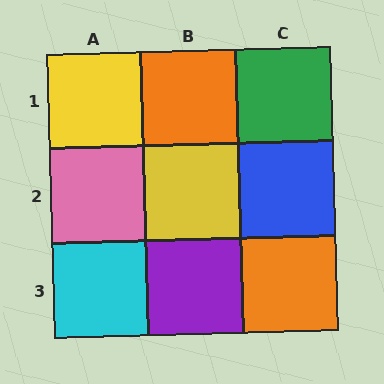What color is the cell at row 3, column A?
Cyan.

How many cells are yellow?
2 cells are yellow.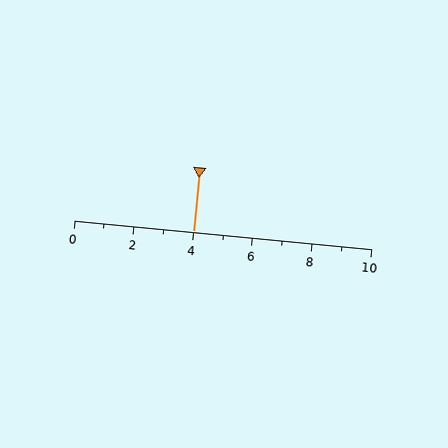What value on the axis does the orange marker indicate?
The marker indicates approximately 4.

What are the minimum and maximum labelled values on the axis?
The axis runs from 0 to 10.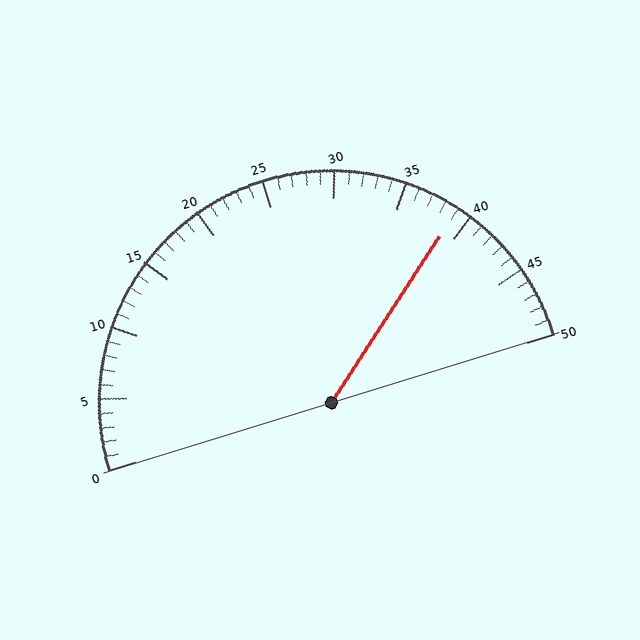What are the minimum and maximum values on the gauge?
The gauge ranges from 0 to 50.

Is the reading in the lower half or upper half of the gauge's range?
The reading is in the upper half of the range (0 to 50).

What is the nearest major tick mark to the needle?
The nearest major tick mark is 40.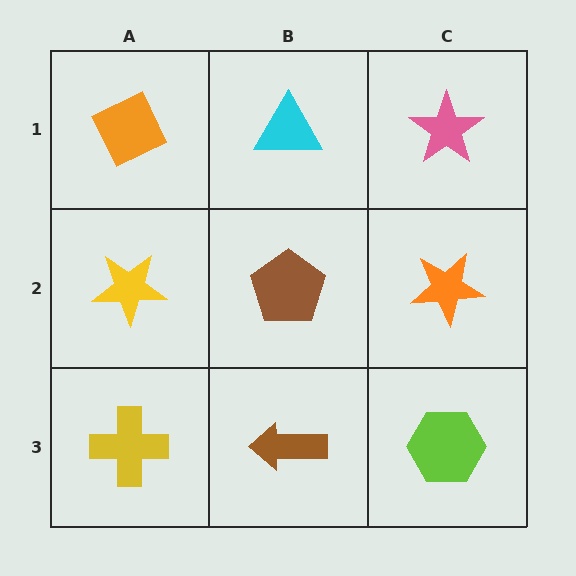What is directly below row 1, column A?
A yellow star.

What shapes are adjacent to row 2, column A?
An orange diamond (row 1, column A), a yellow cross (row 3, column A), a brown pentagon (row 2, column B).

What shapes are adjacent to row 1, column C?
An orange star (row 2, column C), a cyan triangle (row 1, column B).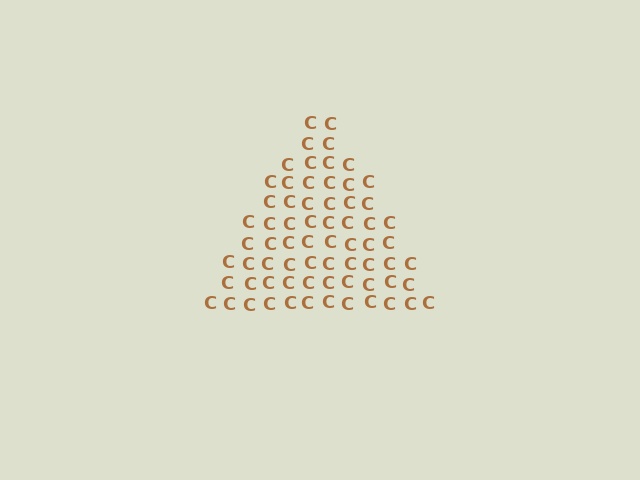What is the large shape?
The large shape is a triangle.